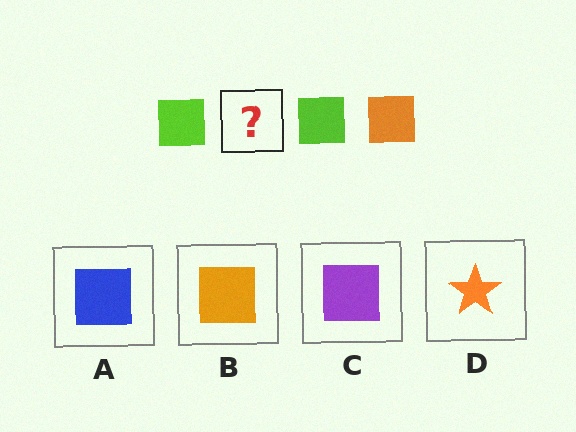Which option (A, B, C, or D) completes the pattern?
B.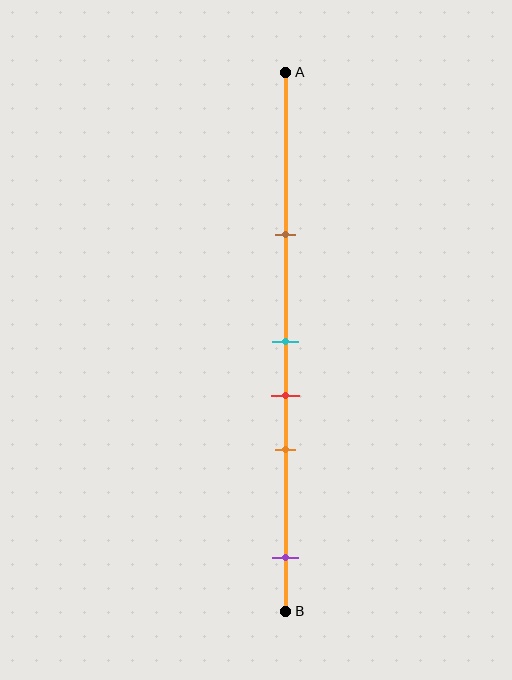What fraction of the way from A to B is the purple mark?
The purple mark is approximately 90% (0.9) of the way from A to B.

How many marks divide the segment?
There are 5 marks dividing the segment.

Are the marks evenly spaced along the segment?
No, the marks are not evenly spaced.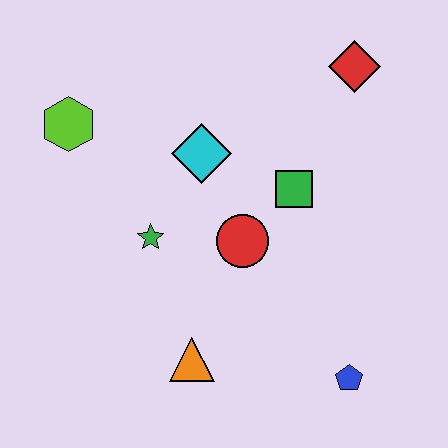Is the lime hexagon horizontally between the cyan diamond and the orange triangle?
No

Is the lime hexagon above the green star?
Yes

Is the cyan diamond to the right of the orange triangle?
Yes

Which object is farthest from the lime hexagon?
The blue pentagon is farthest from the lime hexagon.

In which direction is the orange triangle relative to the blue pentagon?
The orange triangle is to the left of the blue pentagon.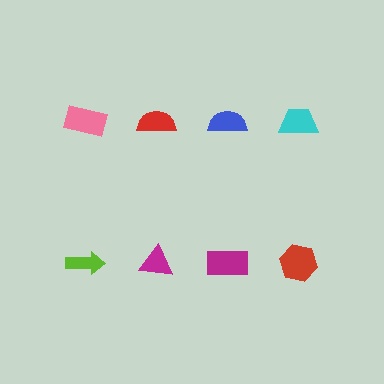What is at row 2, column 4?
A red hexagon.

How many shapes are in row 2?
4 shapes.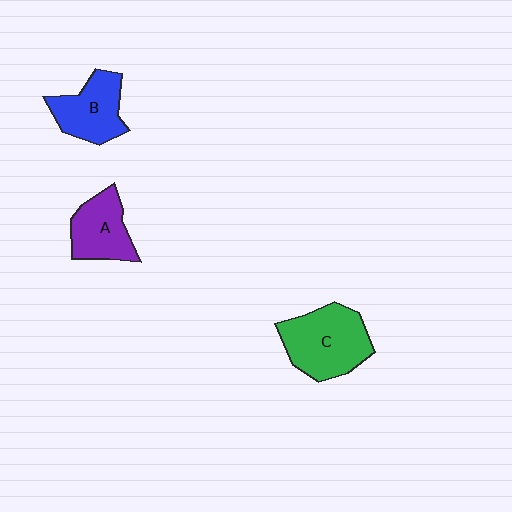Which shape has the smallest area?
Shape A (purple).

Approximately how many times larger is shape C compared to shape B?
Approximately 1.3 times.